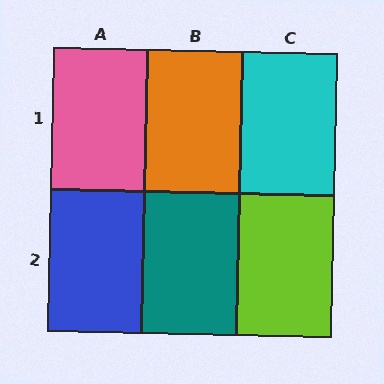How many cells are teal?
1 cell is teal.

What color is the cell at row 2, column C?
Lime.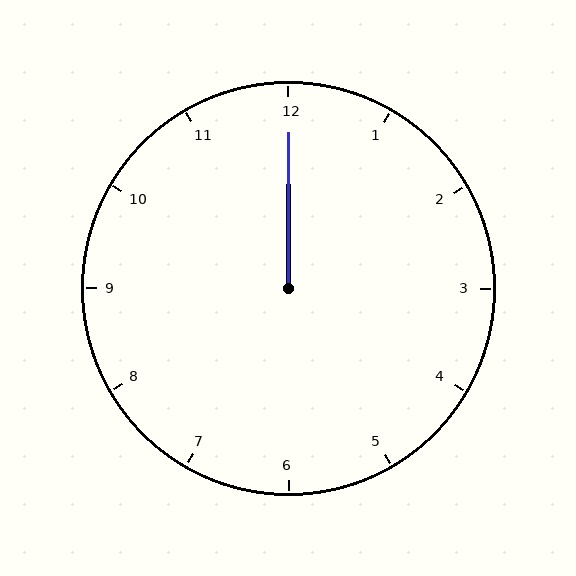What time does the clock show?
12:00.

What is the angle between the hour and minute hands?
Approximately 0 degrees.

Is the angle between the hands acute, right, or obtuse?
It is acute.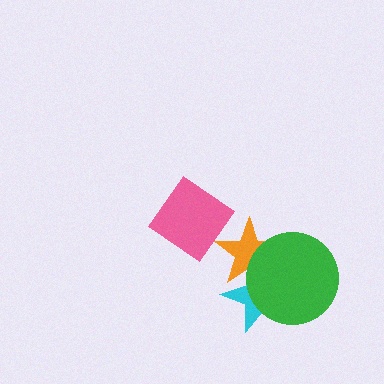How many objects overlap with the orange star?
3 objects overlap with the orange star.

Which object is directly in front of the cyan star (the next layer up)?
The orange star is directly in front of the cyan star.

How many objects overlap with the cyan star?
2 objects overlap with the cyan star.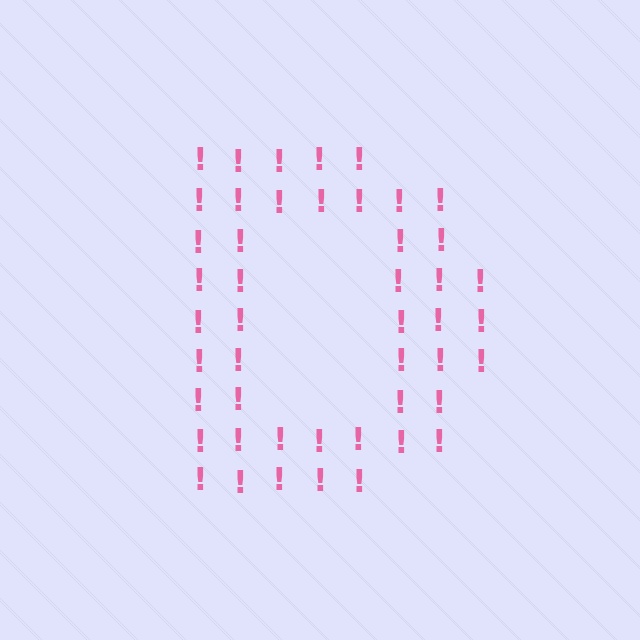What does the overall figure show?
The overall figure shows the letter D.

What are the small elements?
The small elements are exclamation marks.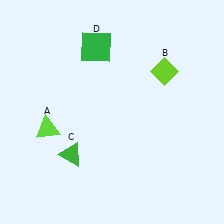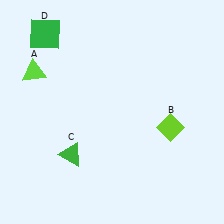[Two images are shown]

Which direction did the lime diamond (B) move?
The lime diamond (B) moved down.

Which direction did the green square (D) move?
The green square (D) moved left.